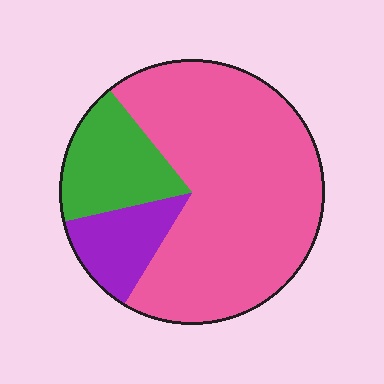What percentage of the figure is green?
Green takes up about one sixth (1/6) of the figure.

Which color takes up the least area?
Purple, at roughly 15%.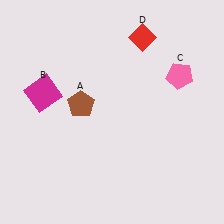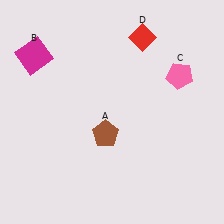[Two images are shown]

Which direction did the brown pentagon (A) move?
The brown pentagon (A) moved down.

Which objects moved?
The objects that moved are: the brown pentagon (A), the magenta square (B).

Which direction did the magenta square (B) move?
The magenta square (B) moved up.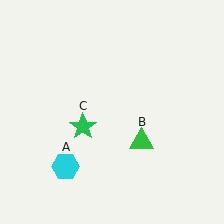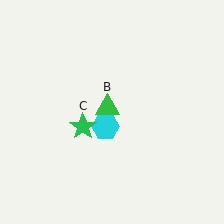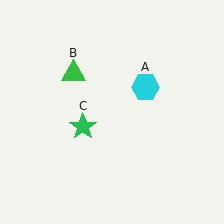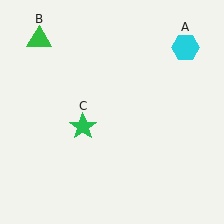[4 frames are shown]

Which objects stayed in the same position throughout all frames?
Green star (object C) remained stationary.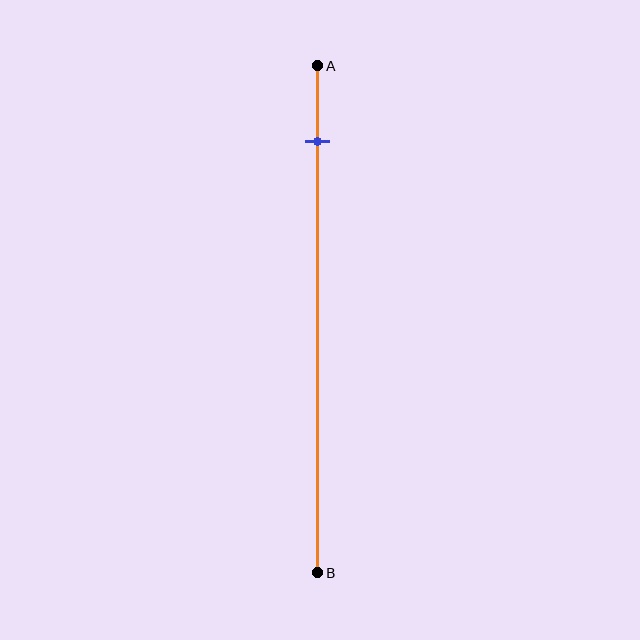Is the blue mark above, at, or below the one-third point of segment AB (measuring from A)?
The blue mark is above the one-third point of segment AB.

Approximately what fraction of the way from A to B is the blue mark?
The blue mark is approximately 15% of the way from A to B.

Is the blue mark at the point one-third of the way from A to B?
No, the mark is at about 15% from A, not at the 33% one-third point.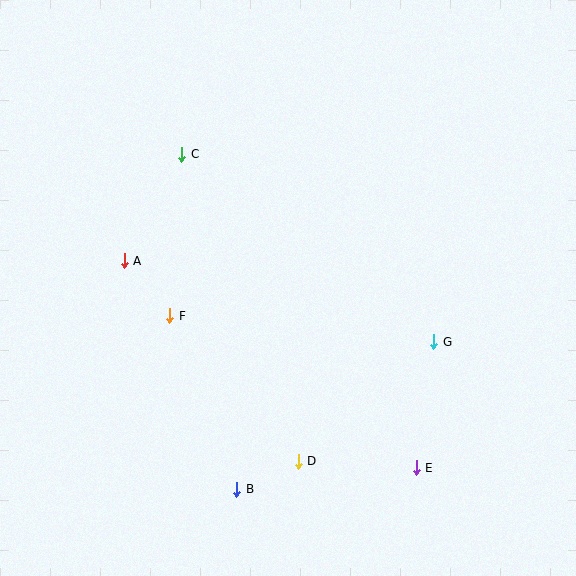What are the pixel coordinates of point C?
Point C is at (182, 154).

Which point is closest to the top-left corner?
Point C is closest to the top-left corner.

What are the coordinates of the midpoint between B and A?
The midpoint between B and A is at (180, 375).